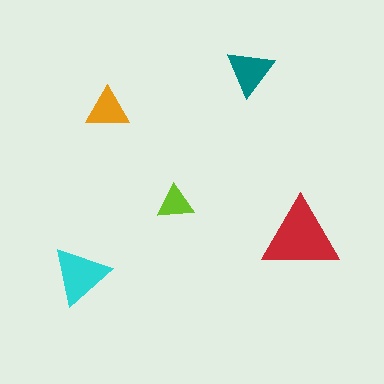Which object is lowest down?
The cyan triangle is bottommost.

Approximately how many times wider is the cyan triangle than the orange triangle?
About 1.5 times wider.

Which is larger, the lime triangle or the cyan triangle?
The cyan one.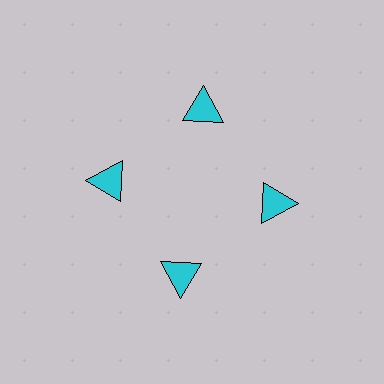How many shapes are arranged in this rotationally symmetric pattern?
There are 4 shapes, arranged in 4 groups of 1.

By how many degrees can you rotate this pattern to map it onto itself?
The pattern maps onto itself every 90 degrees of rotation.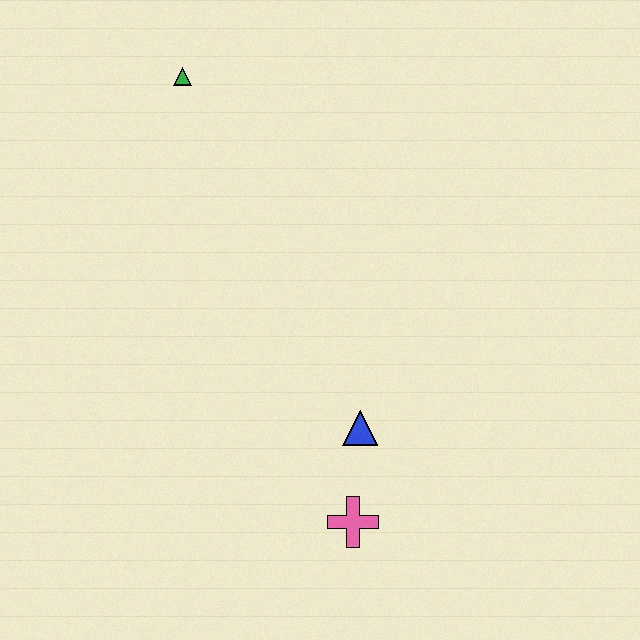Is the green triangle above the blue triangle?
Yes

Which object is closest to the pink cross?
The blue triangle is closest to the pink cross.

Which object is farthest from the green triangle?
The pink cross is farthest from the green triangle.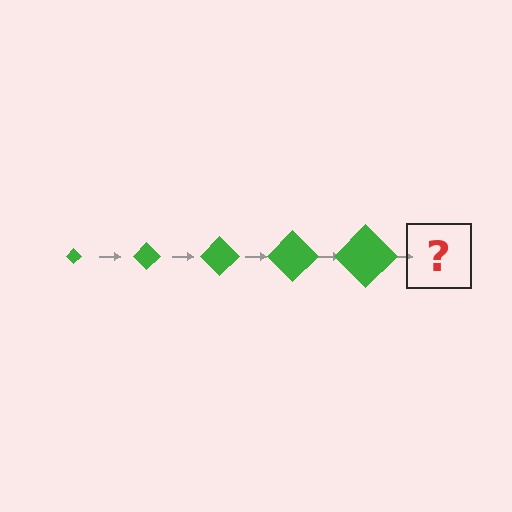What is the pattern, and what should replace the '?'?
The pattern is that the diamond gets progressively larger each step. The '?' should be a green diamond, larger than the previous one.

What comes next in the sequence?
The next element should be a green diamond, larger than the previous one.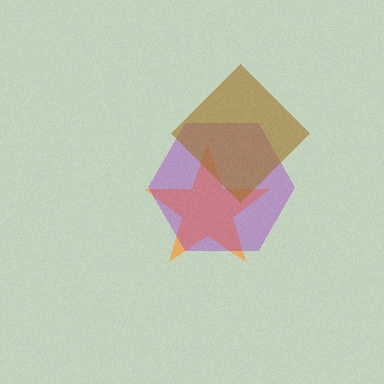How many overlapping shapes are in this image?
There are 3 overlapping shapes in the image.